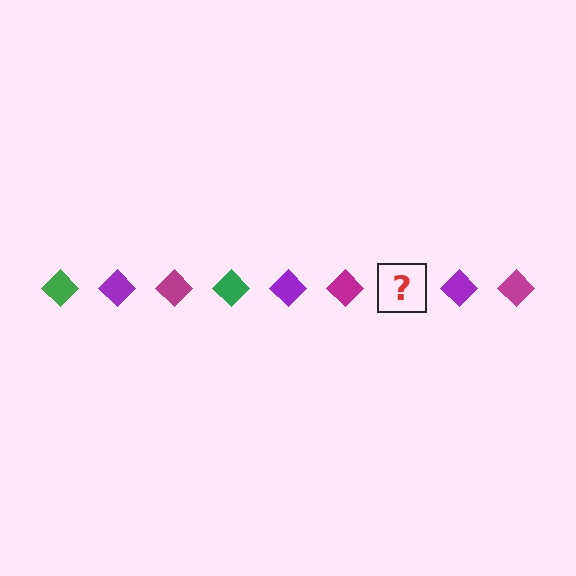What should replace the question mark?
The question mark should be replaced with a green diamond.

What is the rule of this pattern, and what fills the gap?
The rule is that the pattern cycles through green, purple, magenta diamonds. The gap should be filled with a green diamond.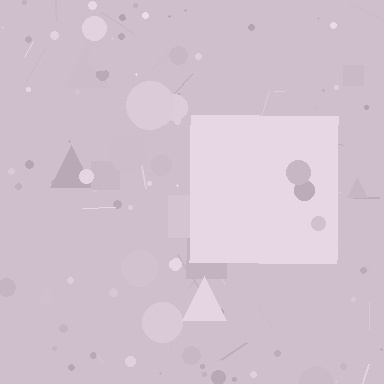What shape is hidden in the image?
A square is hidden in the image.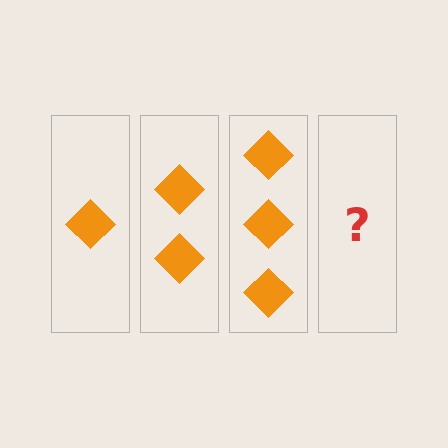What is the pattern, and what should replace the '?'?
The pattern is that each step adds one more diamond. The '?' should be 4 diamonds.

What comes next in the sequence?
The next element should be 4 diamonds.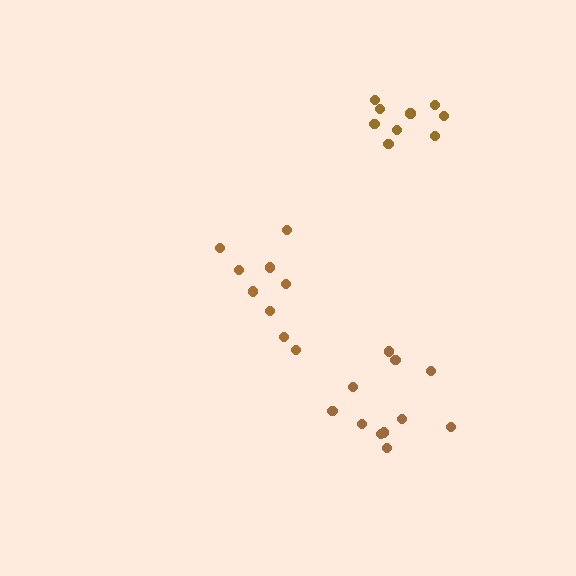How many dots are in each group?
Group 1: 9 dots, Group 2: 11 dots, Group 3: 9 dots (29 total).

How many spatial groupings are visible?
There are 3 spatial groupings.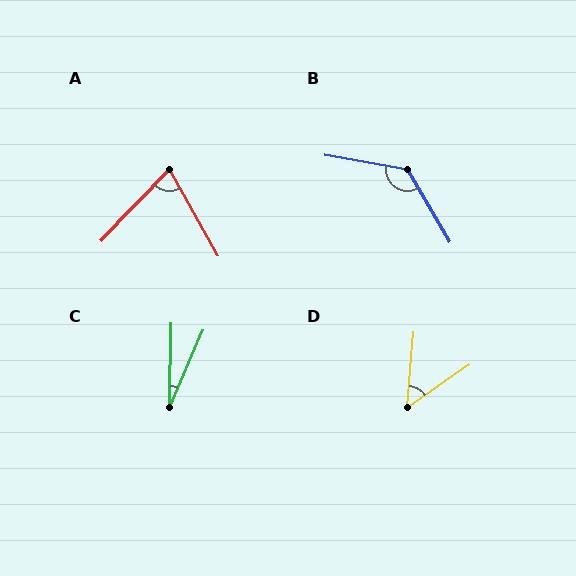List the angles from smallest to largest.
C (22°), D (50°), A (73°), B (131°).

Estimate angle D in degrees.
Approximately 50 degrees.